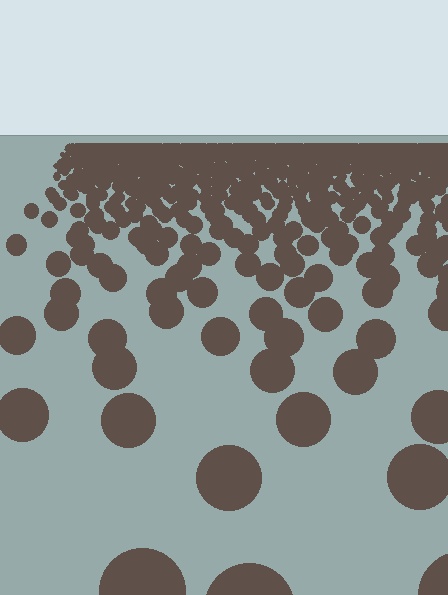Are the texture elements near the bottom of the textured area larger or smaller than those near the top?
Larger. Near the bottom, elements are closer to the viewer and appear at a bigger on-screen size.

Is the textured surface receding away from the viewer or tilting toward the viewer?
The surface is receding away from the viewer. Texture elements get smaller and denser toward the top.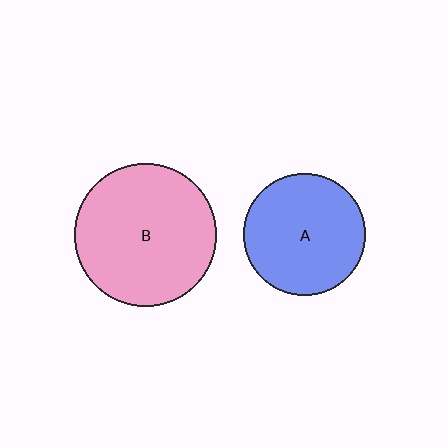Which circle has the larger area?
Circle B (pink).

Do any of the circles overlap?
No, none of the circles overlap.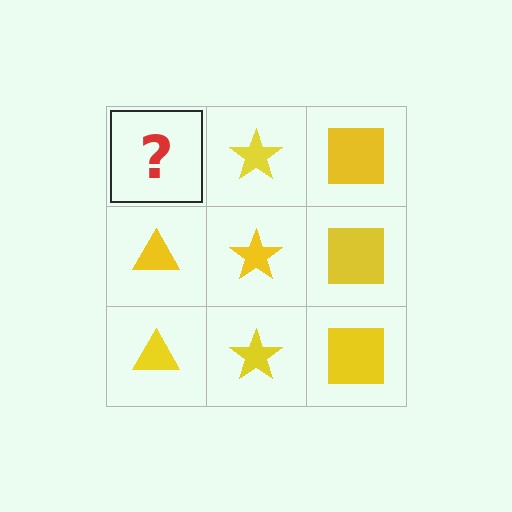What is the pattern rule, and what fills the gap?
The rule is that each column has a consistent shape. The gap should be filled with a yellow triangle.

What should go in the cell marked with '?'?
The missing cell should contain a yellow triangle.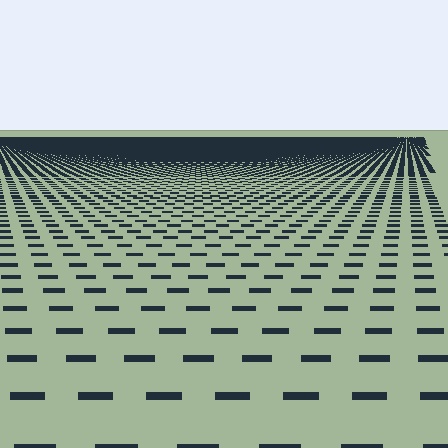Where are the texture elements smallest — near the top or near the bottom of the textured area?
Near the top.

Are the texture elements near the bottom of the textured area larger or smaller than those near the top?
Larger. Near the bottom, elements are closer to the viewer and appear at a bigger on-screen size.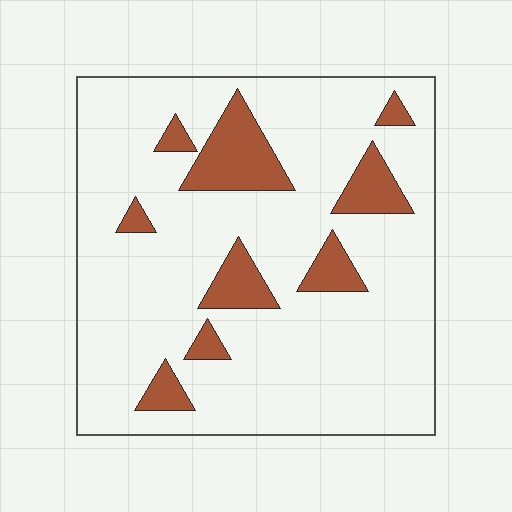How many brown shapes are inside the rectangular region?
9.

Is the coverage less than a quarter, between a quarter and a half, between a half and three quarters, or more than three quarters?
Less than a quarter.